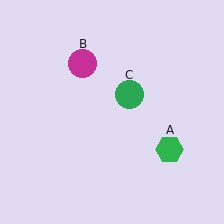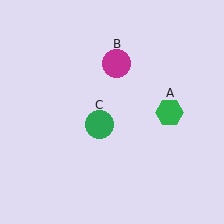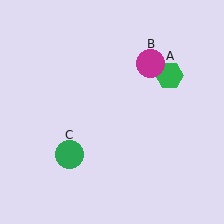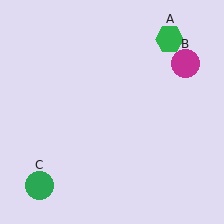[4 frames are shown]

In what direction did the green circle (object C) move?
The green circle (object C) moved down and to the left.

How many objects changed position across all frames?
3 objects changed position: green hexagon (object A), magenta circle (object B), green circle (object C).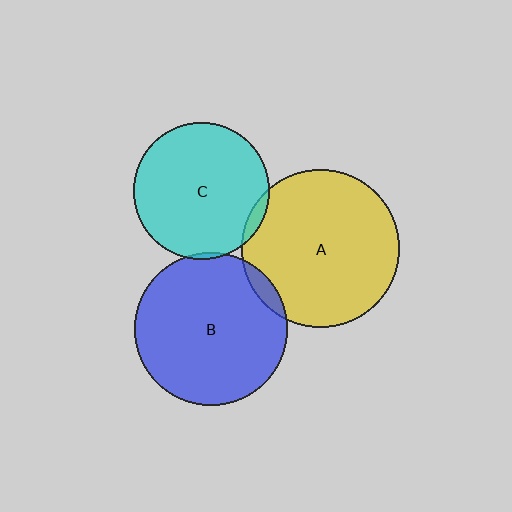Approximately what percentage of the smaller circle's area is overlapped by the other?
Approximately 5%.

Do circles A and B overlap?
Yes.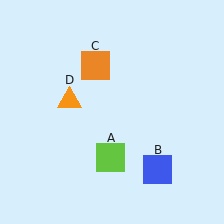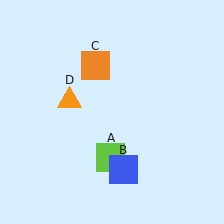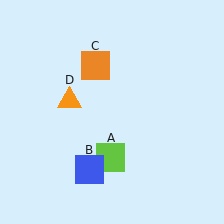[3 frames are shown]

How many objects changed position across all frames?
1 object changed position: blue square (object B).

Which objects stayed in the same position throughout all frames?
Lime square (object A) and orange square (object C) and orange triangle (object D) remained stationary.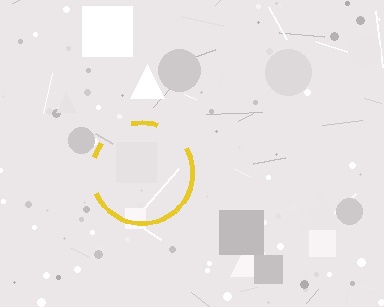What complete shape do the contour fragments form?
The contour fragments form a circle.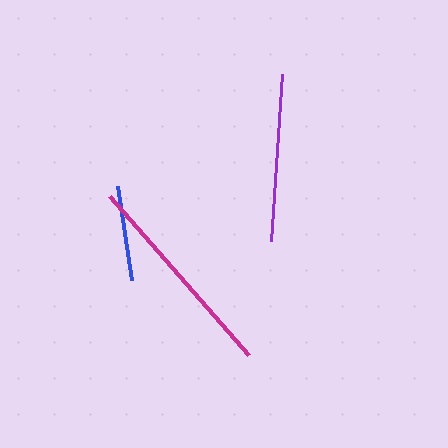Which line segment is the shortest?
The blue line is the shortest at approximately 95 pixels.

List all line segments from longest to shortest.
From longest to shortest: magenta, purple, blue.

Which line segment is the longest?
The magenta line is the longest at approximately 211 pixels.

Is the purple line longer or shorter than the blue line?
The purple line is longer than the blue line.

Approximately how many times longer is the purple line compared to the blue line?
The purple line is approximately 1.8 times the length of the blue line.